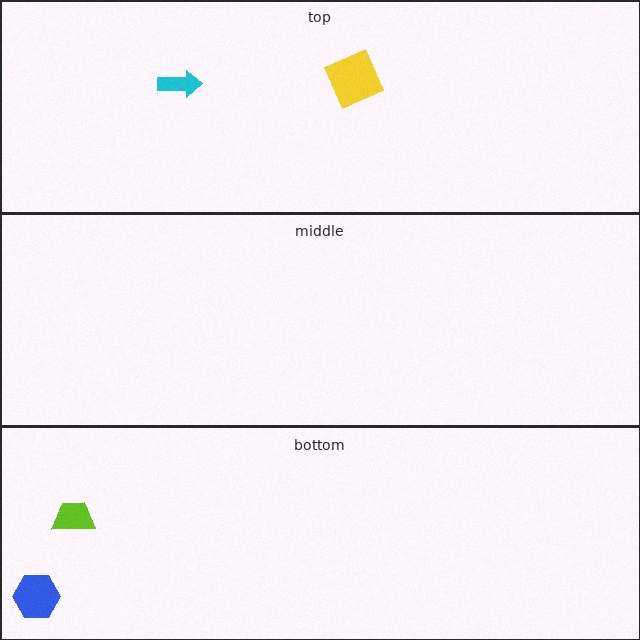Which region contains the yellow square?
The top region.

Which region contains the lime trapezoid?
The bottom region.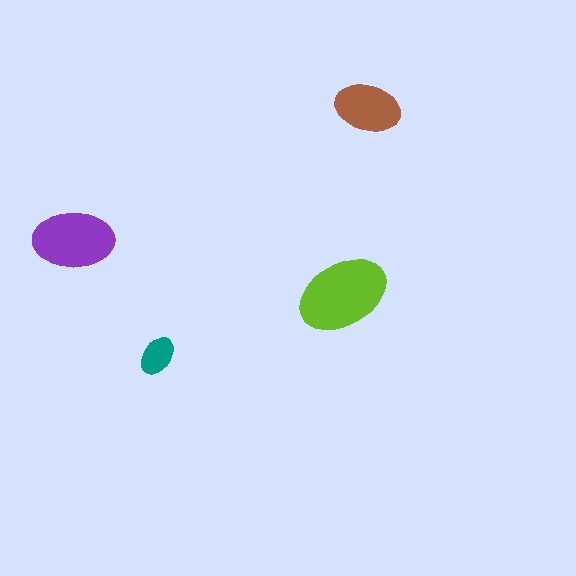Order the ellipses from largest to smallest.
the lime one, the purple one, the brown one, the teal one.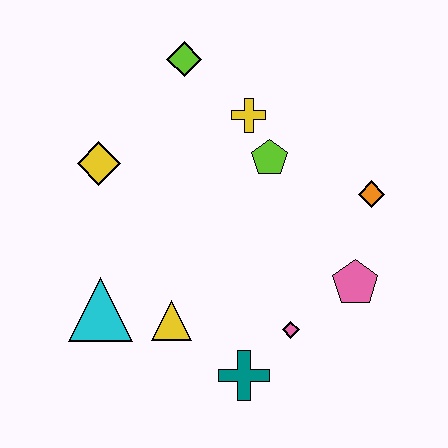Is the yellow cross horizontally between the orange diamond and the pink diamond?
No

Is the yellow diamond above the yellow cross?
No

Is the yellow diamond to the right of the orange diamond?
No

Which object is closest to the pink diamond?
The teal cross is closest to the pink diamond.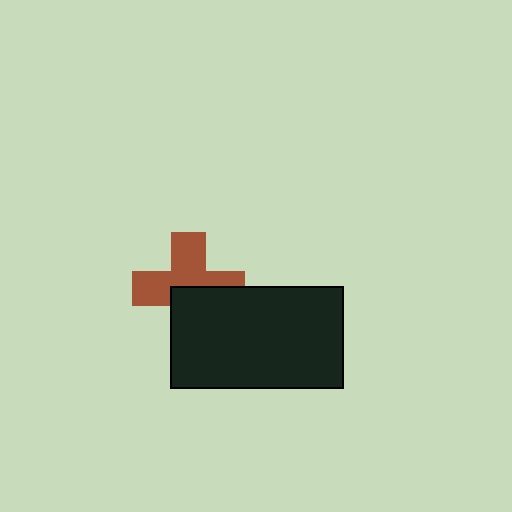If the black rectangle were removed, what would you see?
You would see the complete brown cross.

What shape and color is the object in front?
The object in front is a black rectangle.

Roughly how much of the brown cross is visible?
About half of it is visible (roughly 56%).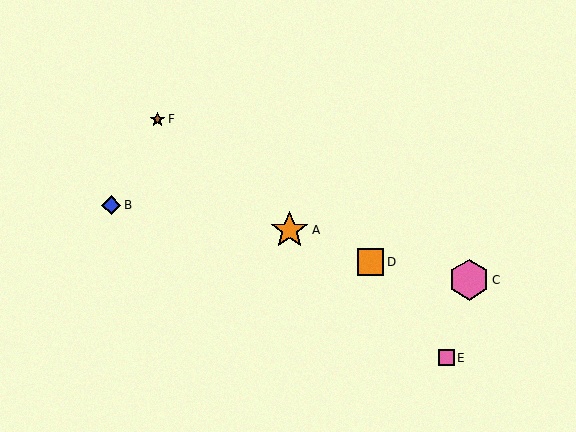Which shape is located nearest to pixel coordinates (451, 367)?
The pink square (labeled E) at (446, 358) is nearest to that location.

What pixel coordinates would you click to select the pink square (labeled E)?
Click at (446, 358) to select the pink square E.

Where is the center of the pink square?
The center of the pink square is at (446, 358).